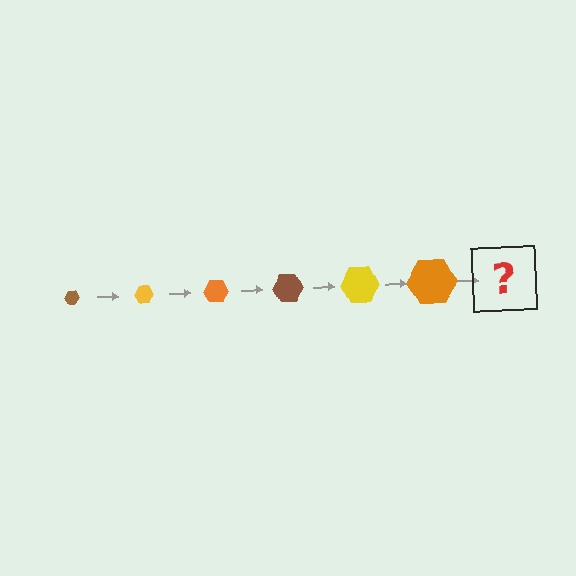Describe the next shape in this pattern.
It should be a brown hexagon, larger than the previous one.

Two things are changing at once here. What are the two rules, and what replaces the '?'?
The two rules are that the hexagon grows larger each step and the color cycles through brown, yellow, and orange. The '?' should be a brown hexagon, larger than the previous one.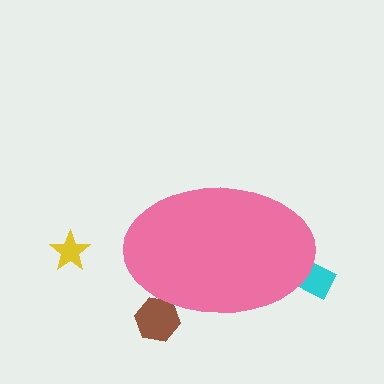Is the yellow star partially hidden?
No, the yellow star is fully visible.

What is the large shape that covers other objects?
A pink ellipse.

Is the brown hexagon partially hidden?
Yes, the brown hexagon is partially hidden behind the pink ellipse.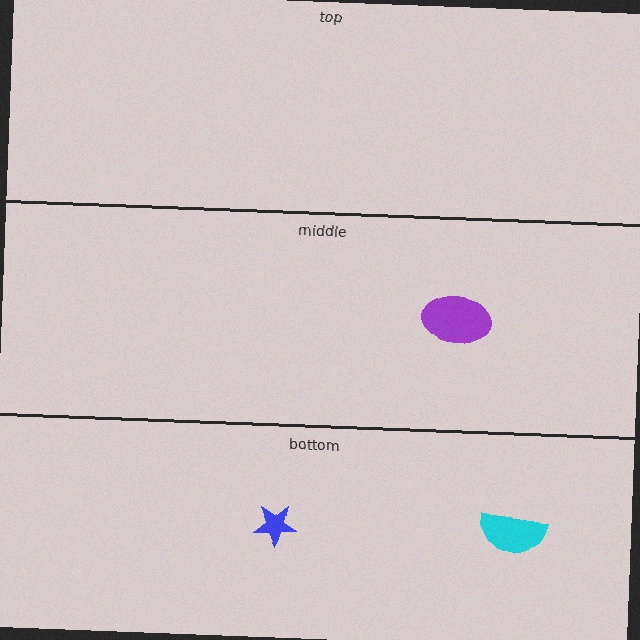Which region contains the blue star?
The bottom region.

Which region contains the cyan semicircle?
The bottom region.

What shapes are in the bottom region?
The blue star, the cyan semicircle.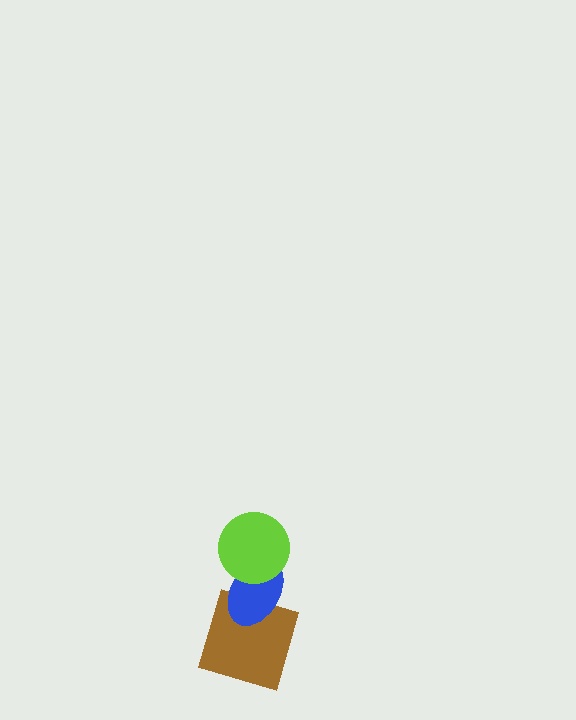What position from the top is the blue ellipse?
The blue ellipse is 2nd from the top.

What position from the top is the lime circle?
The lime circle is 1st from the top.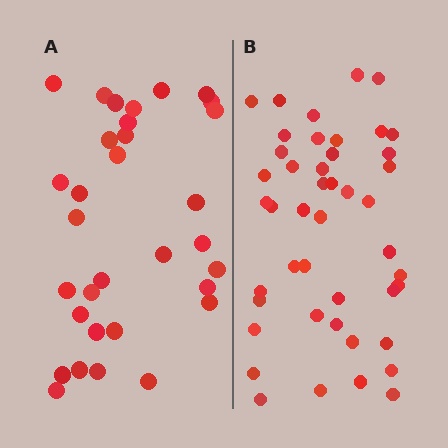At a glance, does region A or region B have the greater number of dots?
Region B (the right region) has more dots.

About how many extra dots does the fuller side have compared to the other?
Region B has approximately 15 more dots than region A.